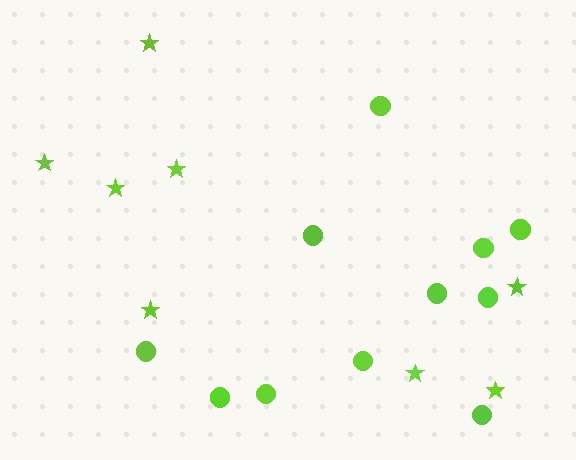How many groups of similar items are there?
There are 2 groups: one group of circles (11) and one group of stars (8).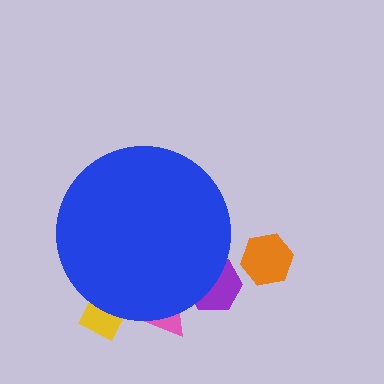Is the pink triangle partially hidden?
Yes, the pink triangle is partially hidden behind the blue circle.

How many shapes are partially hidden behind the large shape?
3 shapes are partially hidden.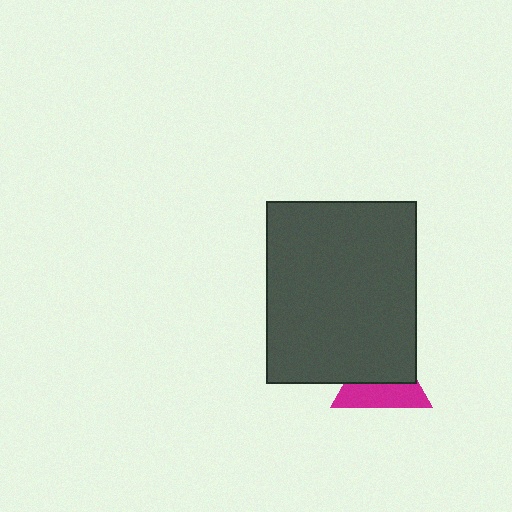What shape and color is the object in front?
The object in front is a dark gray rectangle.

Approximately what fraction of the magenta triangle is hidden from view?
Roughly 54% of the magenta triangle is hidden behind the dark gray rectangle.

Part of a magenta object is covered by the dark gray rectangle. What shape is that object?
It is a triangle.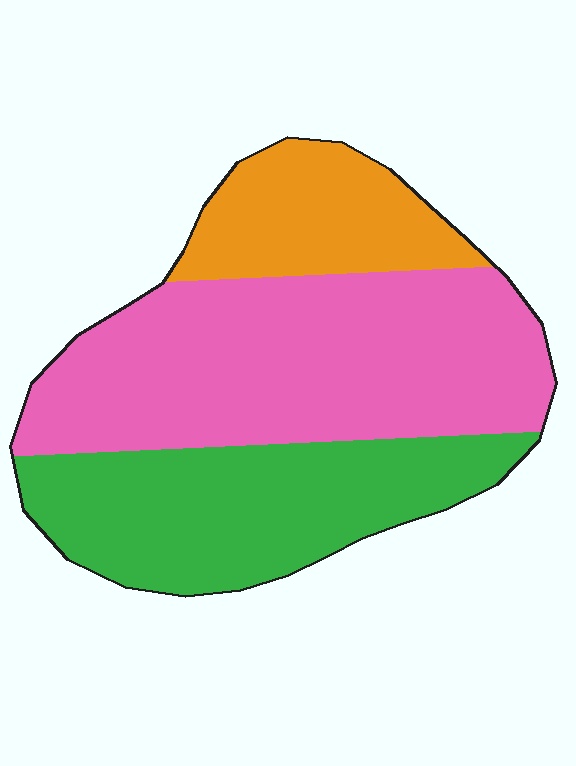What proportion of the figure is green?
Green takes up between a sixth and a third of the figure.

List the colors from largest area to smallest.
From largest to smallest: pink, green, orange.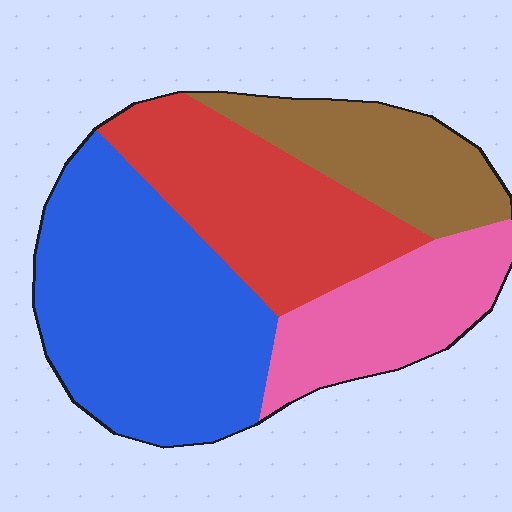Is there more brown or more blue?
Blue.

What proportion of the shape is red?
Red covers around 25% of the shape.